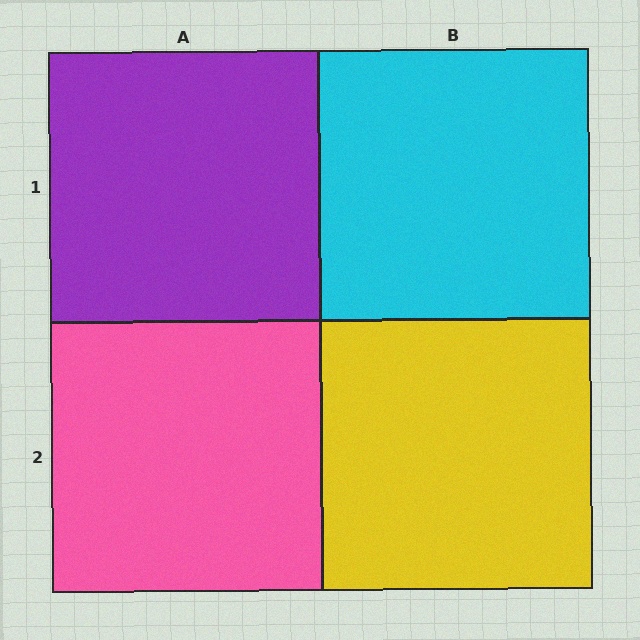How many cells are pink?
1 cell is pink.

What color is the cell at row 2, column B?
Yellow.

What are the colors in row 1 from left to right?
Purple, cyan.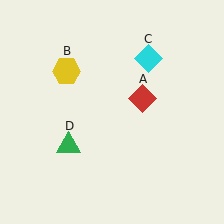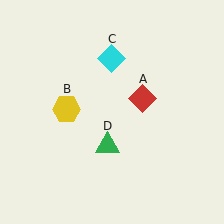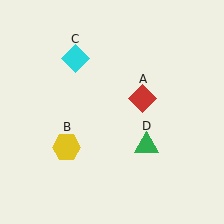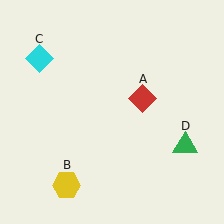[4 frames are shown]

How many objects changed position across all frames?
3 objects changed position: yellow hexagon (object B), cyan diamond (object C), green triangle (object D).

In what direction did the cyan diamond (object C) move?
The cyan diamond (object C) moved left.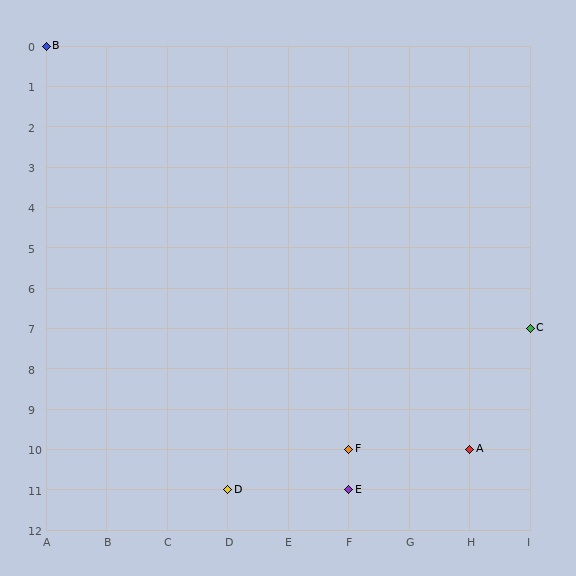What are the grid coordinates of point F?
Point F is at grid coordinates (F, 10).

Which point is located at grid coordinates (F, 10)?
Point F is at (F, 10).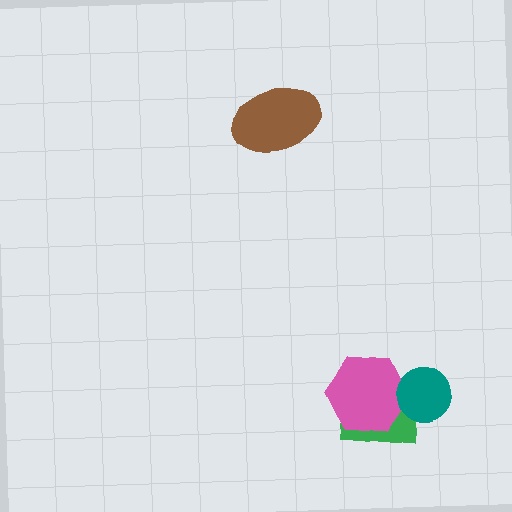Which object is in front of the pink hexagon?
The teal circle is in front of the pink hexagon.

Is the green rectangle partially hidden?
Yes, it is partially covered by another shape.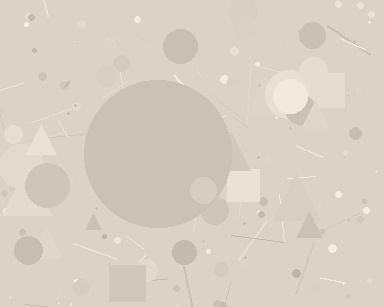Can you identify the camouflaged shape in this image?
The camouflaged shape is a circle.